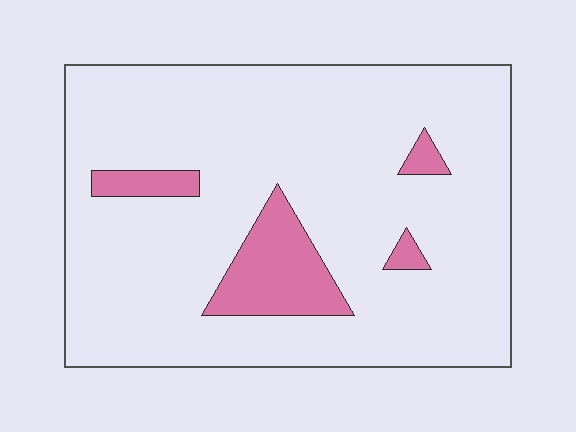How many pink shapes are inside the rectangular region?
4.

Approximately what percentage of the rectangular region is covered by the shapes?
Approximately 10%.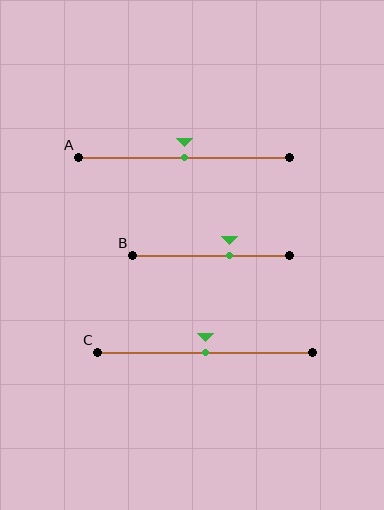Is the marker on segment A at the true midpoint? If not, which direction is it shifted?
Yes, the marker on segment A is at the true midpoint.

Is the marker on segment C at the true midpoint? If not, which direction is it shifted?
Yes, the marker on segment C is at the true midpoint.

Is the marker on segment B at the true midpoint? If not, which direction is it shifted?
No, the marker on segment B is shifted to the right by about 11% of the segment length.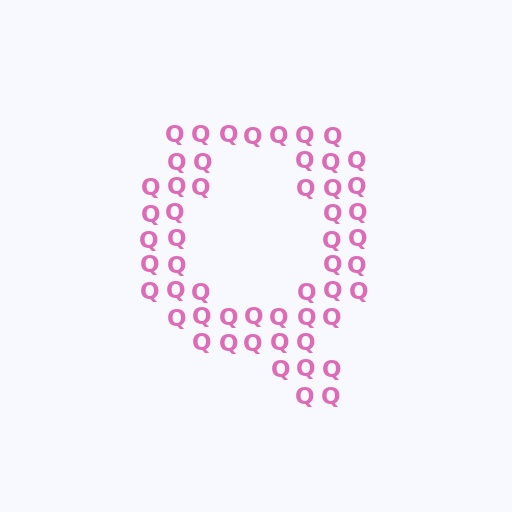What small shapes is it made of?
It is made of small letter Q's.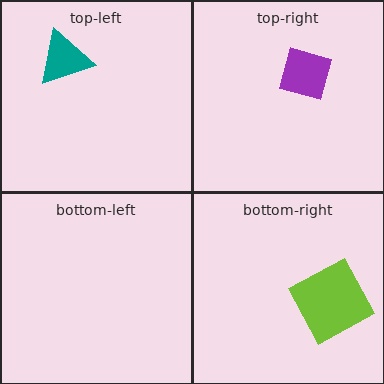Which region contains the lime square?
The bottom-right region.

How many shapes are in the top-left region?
1.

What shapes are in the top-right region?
The purple diamond.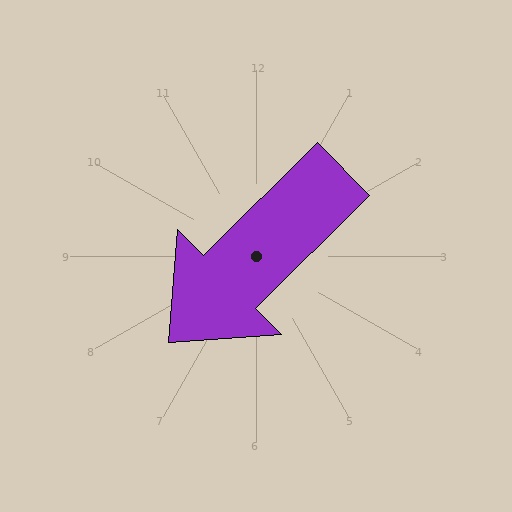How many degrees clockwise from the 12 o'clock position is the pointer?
Approximately 225 degrees.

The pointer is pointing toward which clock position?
Roughly 8 o'clock.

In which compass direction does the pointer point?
Southwest.